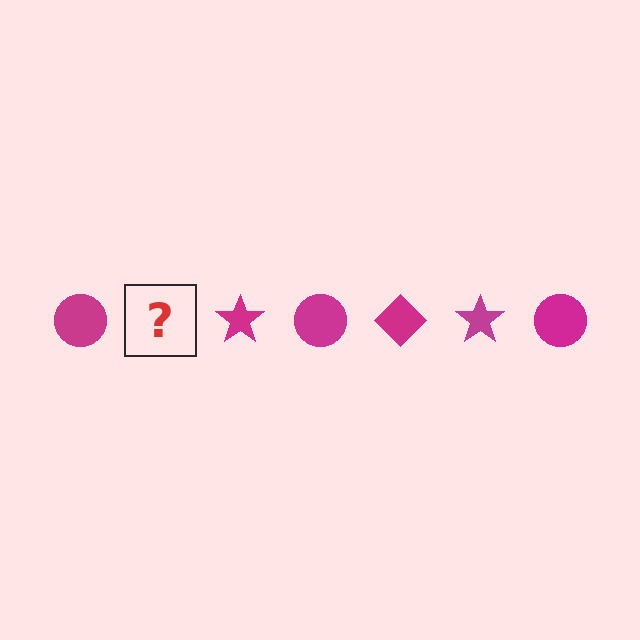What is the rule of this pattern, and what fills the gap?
The rule is that the pattern cycles through circle, diamond, star shapes in magenta. The gap should be filled with a magenta diamond.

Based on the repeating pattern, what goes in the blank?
The blank should be a magenta diamond.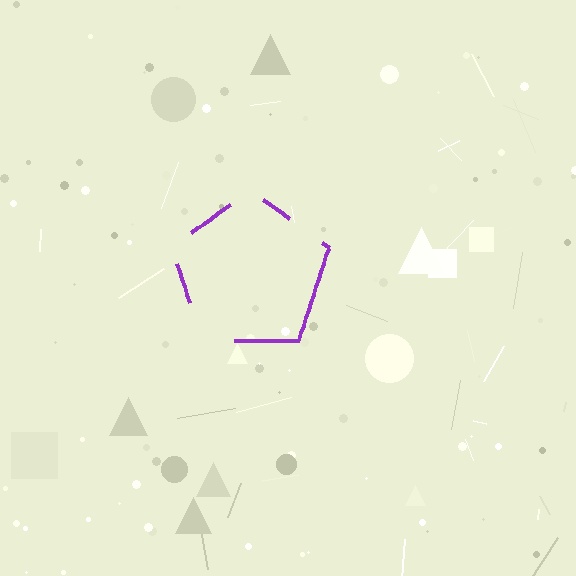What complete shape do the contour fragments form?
The contour fragments form a pentagon.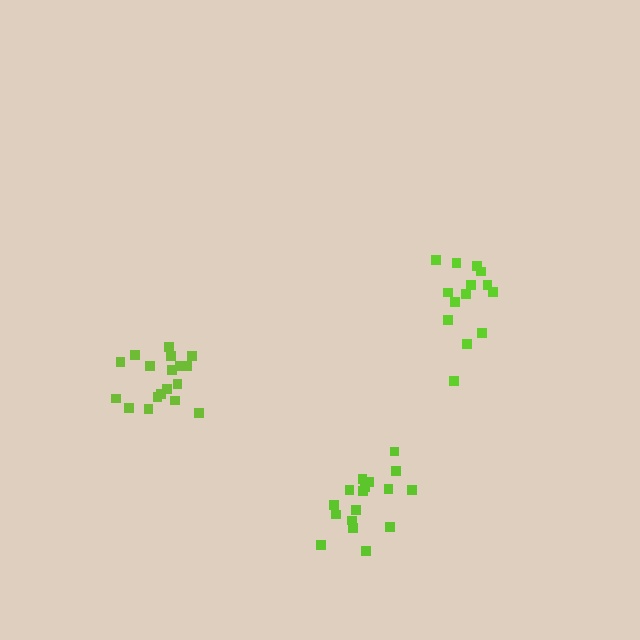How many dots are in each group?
Group 1: 17 dots, Group 2: 18 dots, Group 3: 14 dots (49 total).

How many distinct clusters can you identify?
There are 3 distinct clusters.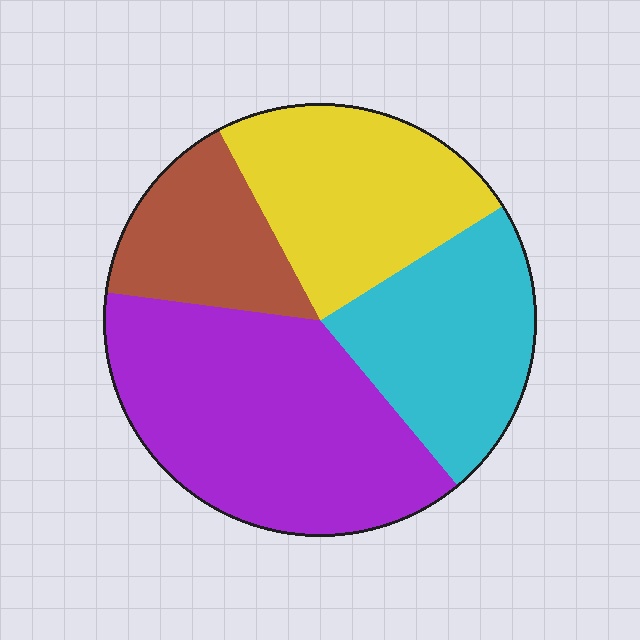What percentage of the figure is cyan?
Cyan takes up less than a quarter of the figure.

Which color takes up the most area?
Purple, at roughly 40%.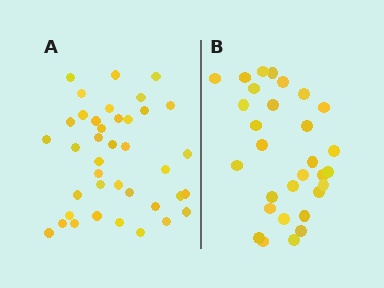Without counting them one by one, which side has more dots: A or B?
Region A (the left region) has more dots.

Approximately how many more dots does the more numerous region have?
Region A has roughly 8 or so more dots than region B.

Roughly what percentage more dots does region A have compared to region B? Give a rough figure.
About 30% more.